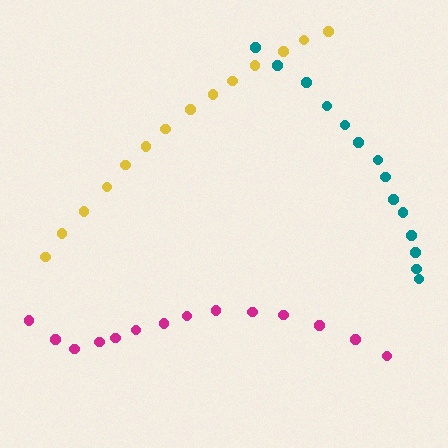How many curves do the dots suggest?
There are 3 distinct paths.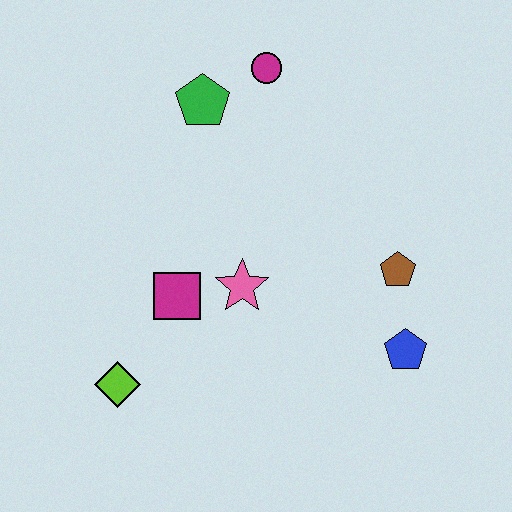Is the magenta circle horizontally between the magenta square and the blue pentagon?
Yes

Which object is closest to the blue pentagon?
The brown pentagon is closest to the blue pentagon.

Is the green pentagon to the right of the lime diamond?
Yes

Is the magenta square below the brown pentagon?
Yes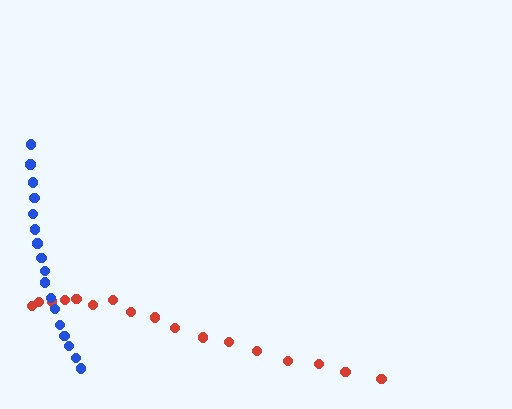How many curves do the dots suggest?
There are 2 distinct paths.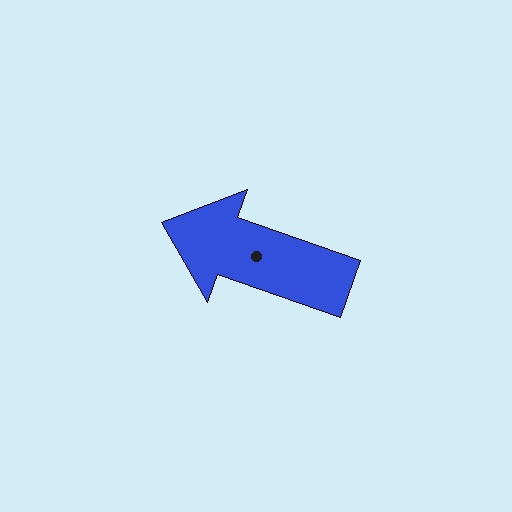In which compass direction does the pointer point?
West.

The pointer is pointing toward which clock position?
Roughly 10 o'clock.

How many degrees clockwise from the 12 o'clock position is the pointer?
Approximately 289 degrees.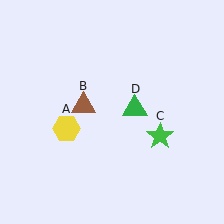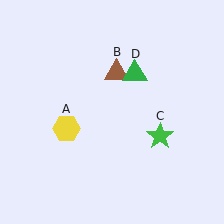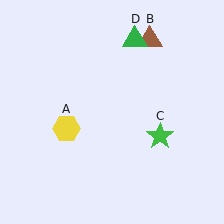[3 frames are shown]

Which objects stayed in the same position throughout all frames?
Yellow hexagon (object A) and green star (object C) remained stationary.